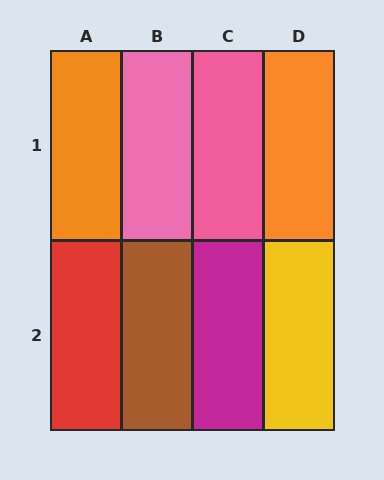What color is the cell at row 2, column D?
Yellow.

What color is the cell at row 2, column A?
Red.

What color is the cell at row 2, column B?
Brown.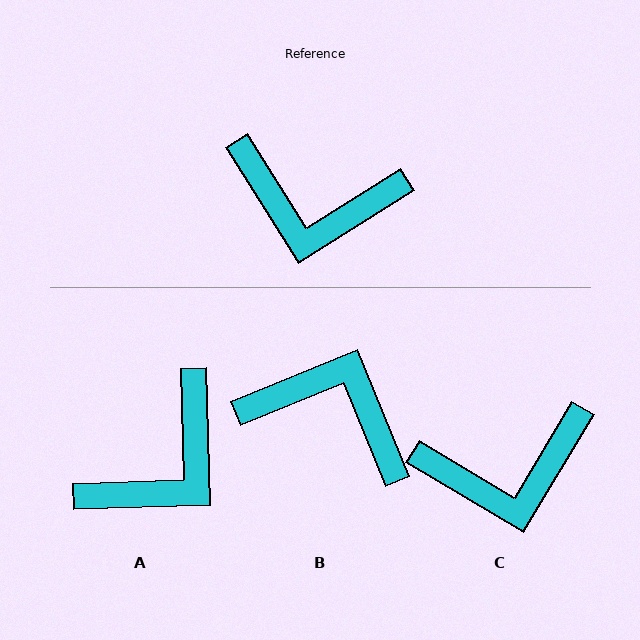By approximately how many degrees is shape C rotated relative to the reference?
Approximately 27 degrees counter-clockwise.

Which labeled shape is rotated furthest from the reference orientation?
B, about 170 degrees away.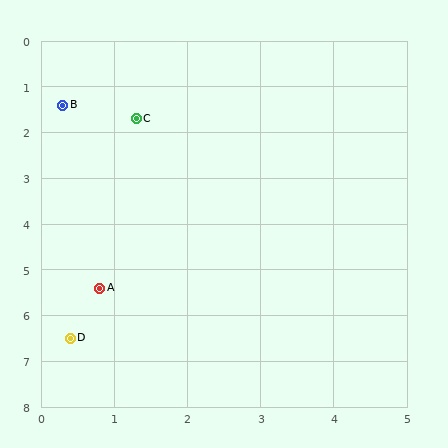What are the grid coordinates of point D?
Point D is at approximately (0.4, 6.5).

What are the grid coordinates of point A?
Point A is at approximately (0.8, 5.4).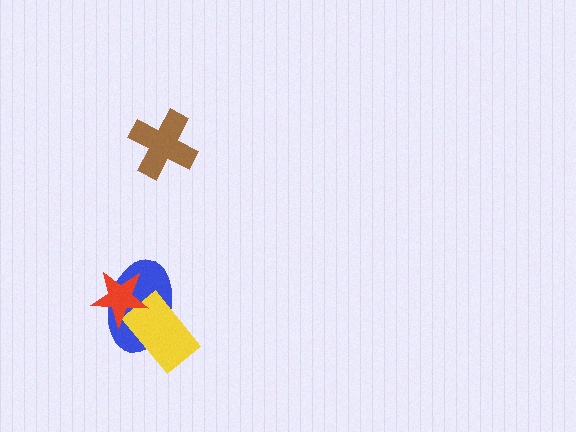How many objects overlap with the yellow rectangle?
2 objects overlap with the yellow rectangle.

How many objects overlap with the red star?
2 objects overlap with the red star.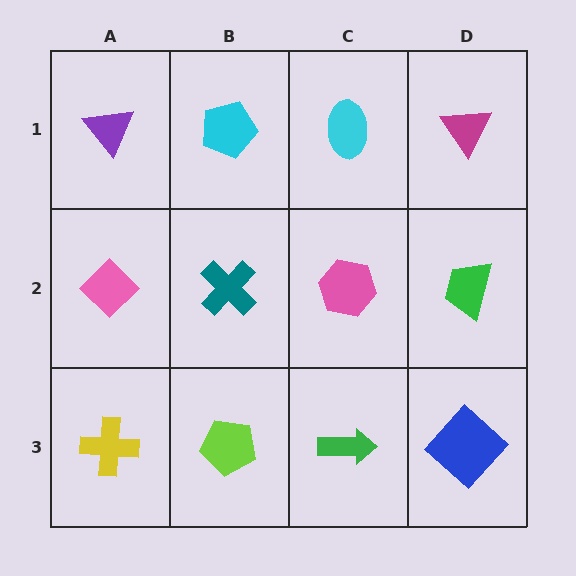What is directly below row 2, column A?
A yellow cross.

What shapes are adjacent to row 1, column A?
A pink diamond (row 2, column A), a cyan pentagon (row 1, column B).